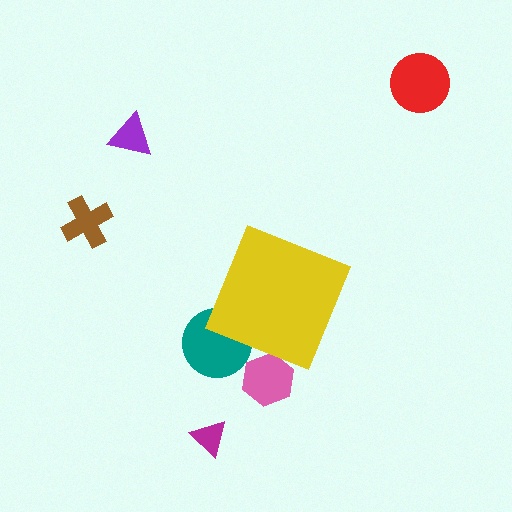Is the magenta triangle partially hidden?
No, the magenta triangle is fully visible.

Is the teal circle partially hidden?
Yes, the teal circle is partially hidden behind the yellow diamond.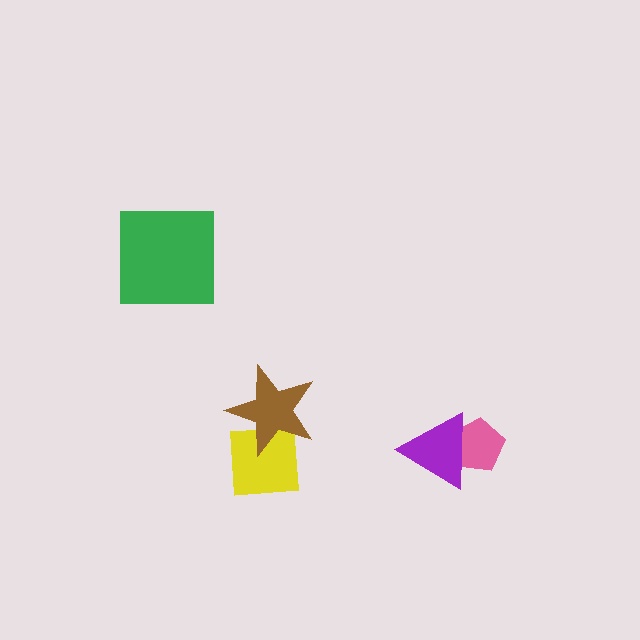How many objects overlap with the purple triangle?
1 object overlaps with the purple triangle.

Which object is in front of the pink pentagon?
The purple triangle is in front of the pink pentagon.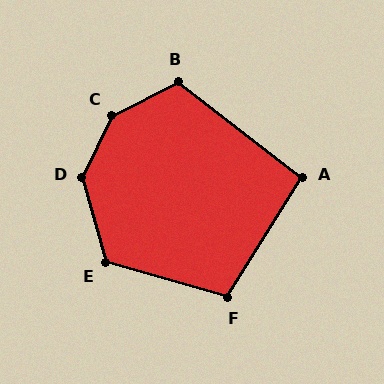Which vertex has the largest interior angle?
C, at approximately 142 degrees.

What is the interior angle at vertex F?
Approximately 106 degrees (obtuse).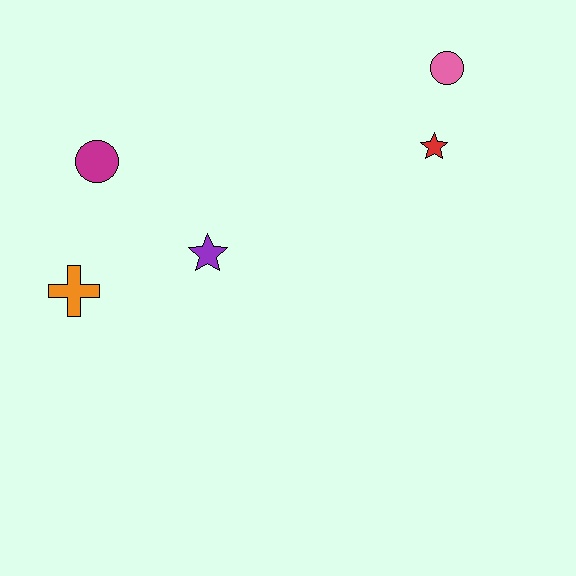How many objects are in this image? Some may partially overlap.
There are 5 objects.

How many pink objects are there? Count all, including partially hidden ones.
There is 1 pink object.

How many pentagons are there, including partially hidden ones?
There are no pentagons.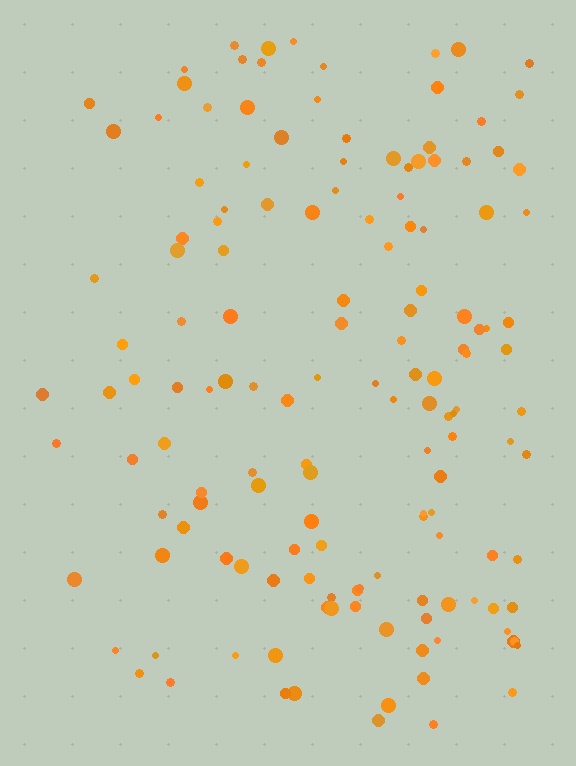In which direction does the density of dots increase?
From left to right, with the right side densest.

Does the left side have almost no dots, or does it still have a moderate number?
Still a moderate number, just noticeably fewer than the right.